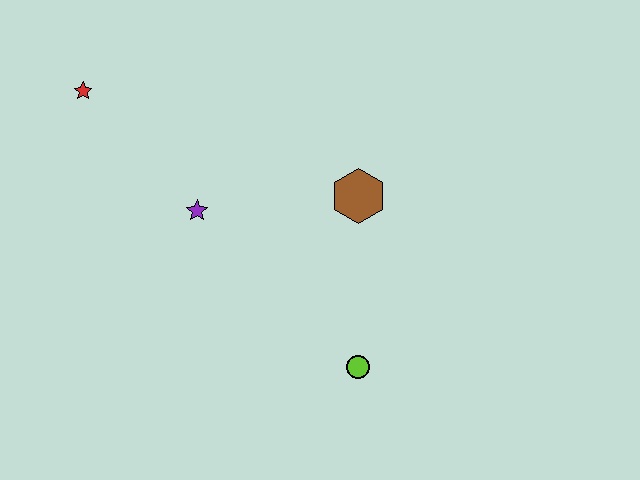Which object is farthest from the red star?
The lime circle is farthest from the red star.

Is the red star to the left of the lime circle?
Yes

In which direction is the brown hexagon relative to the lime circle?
The brown hexagon is above the lime circle.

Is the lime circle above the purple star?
No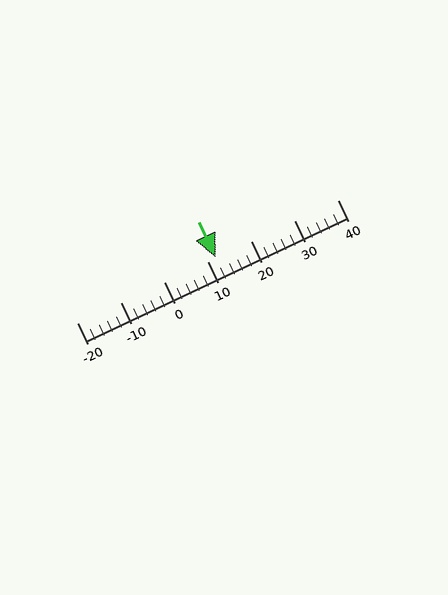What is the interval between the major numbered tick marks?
The major tick marks are spaced 10 units apart.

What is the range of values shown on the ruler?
The ruler shows values from -20 to 40.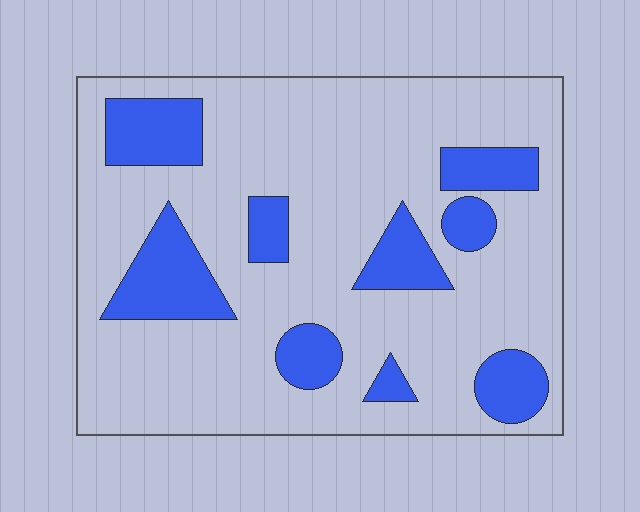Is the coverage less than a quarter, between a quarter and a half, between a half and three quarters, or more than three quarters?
Less than a quarter.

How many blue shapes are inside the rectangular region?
9.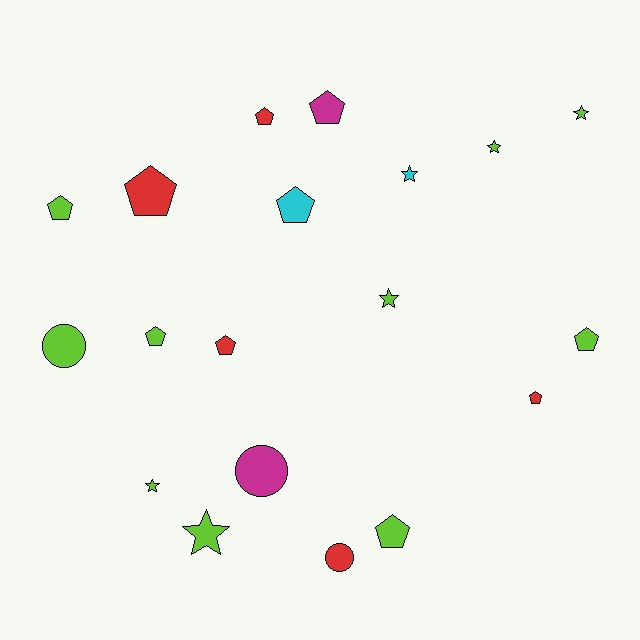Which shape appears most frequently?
Pentagon, with 10 objects.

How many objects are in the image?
There are 19 objects.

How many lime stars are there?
There are 5 lime stars.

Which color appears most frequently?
Lime, with 10 objects.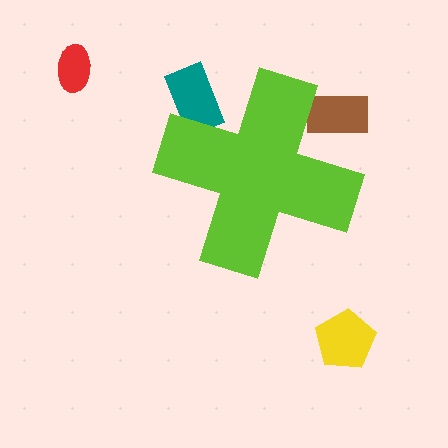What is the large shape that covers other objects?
A lime cross.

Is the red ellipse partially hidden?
No, the red ellipse is fully visible.